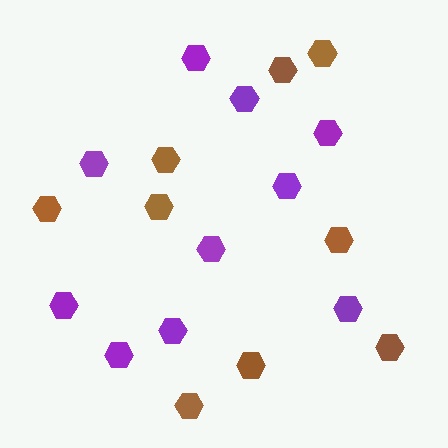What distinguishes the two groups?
There are 2 groups: one group of purple hexagons (10) and one group of brown hexagons (9).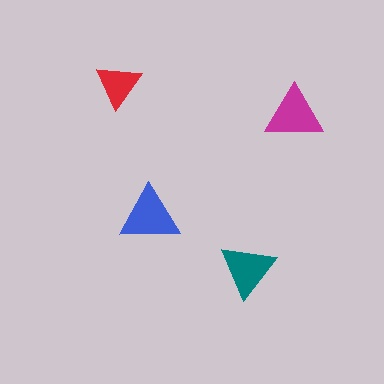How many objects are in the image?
There are 4 objects in the image.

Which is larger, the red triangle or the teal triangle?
The teal one.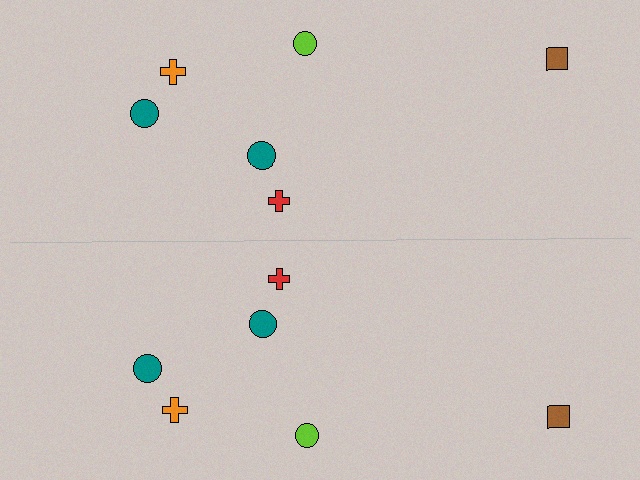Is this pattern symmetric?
Yes, this pattern has bilateral (reflection) symmetry.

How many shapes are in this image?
There are 12 shapes in this image.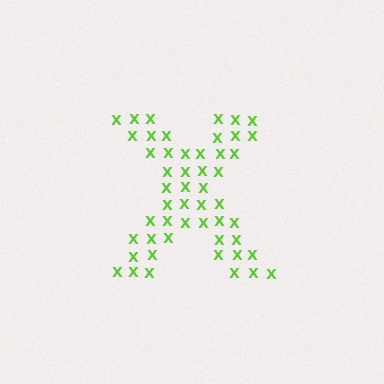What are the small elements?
The small elements are letter X's.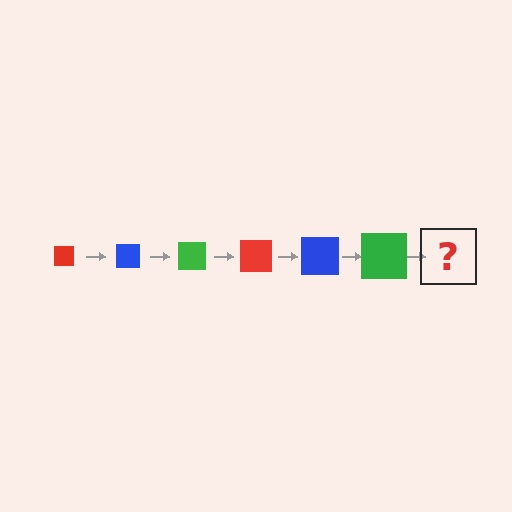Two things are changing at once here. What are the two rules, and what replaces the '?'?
The two rules are that the square grows larger each step and the color cycles through red, blue, and green. The '?' should be a red square, larger than the previous one.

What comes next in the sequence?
The next element should be a red square, larger than the previous one.